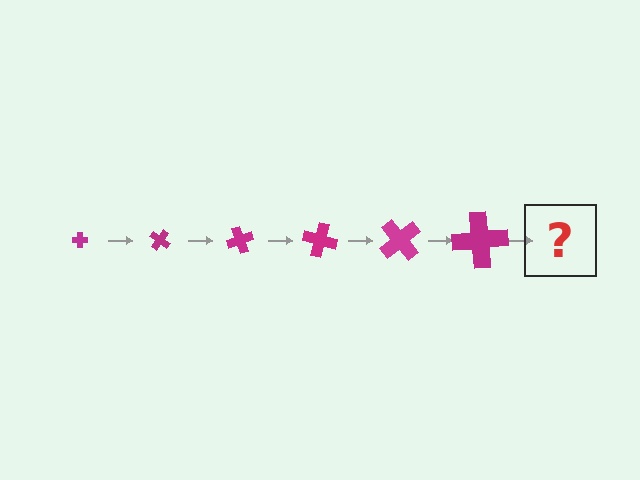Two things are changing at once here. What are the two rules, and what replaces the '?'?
The two rules are that the cross grows larger each step and it rotates 35 degrees each step. The '?' should be a cross, larger than the previous one and rotated 210 degrees from the start.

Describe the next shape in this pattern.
It should be a cross, larger than the previous one and rotated 210 degrees from the start.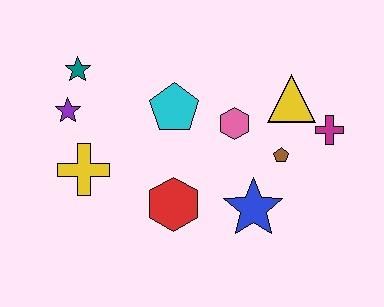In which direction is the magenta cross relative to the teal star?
The magenta cross is to the right of the teal star.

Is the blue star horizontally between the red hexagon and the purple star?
No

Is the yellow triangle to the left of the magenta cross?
Yes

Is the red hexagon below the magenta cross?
Yes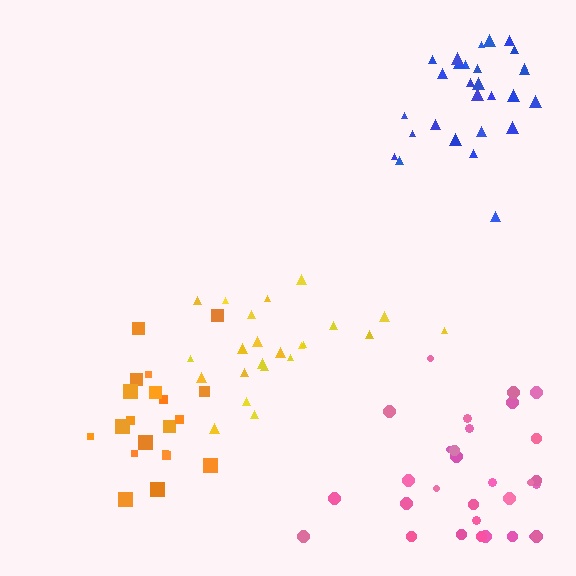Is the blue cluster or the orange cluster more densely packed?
Blue.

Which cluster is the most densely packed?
Blue.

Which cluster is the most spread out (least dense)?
Pink.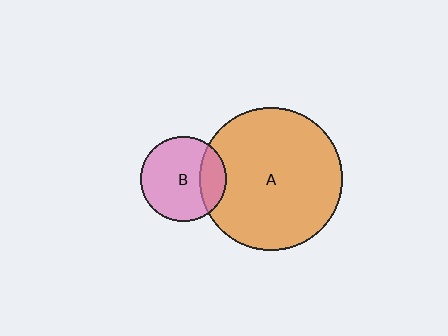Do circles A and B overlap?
Yes.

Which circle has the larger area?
Circle A (orange).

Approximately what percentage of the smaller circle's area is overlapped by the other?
Approximately 20%.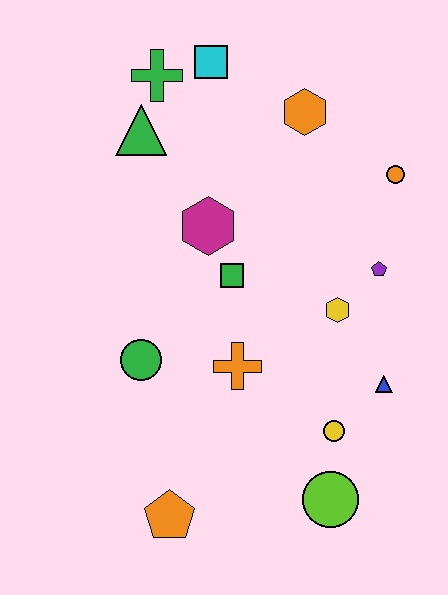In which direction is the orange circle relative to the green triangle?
The orange circle is to the right of the green triangle.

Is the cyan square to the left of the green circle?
No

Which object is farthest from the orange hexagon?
The orange pentagon is farthest from the orange hexagon.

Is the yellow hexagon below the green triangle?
Yes